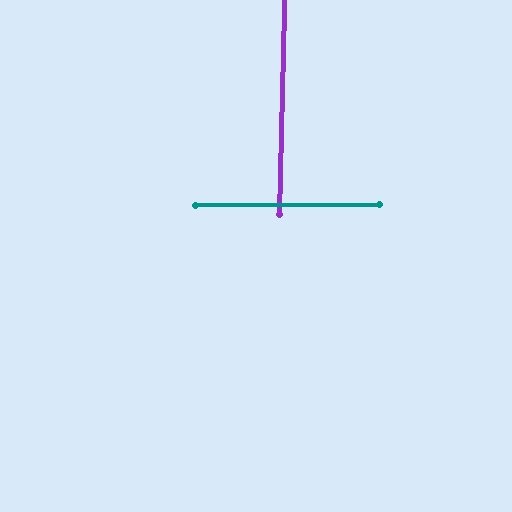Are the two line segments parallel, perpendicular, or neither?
Perpendicular — they meet at approximately 89°.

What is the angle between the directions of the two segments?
Approximately 89 degrees.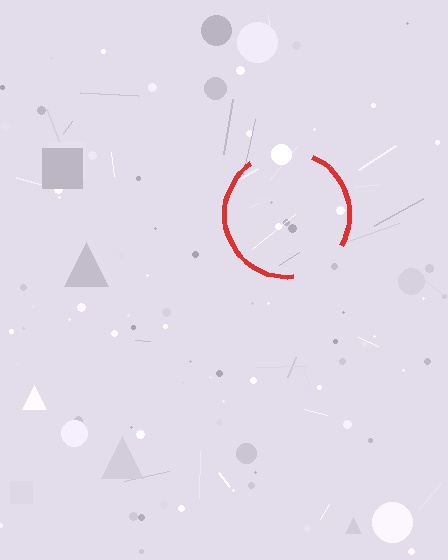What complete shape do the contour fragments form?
The contour fragments form a circle.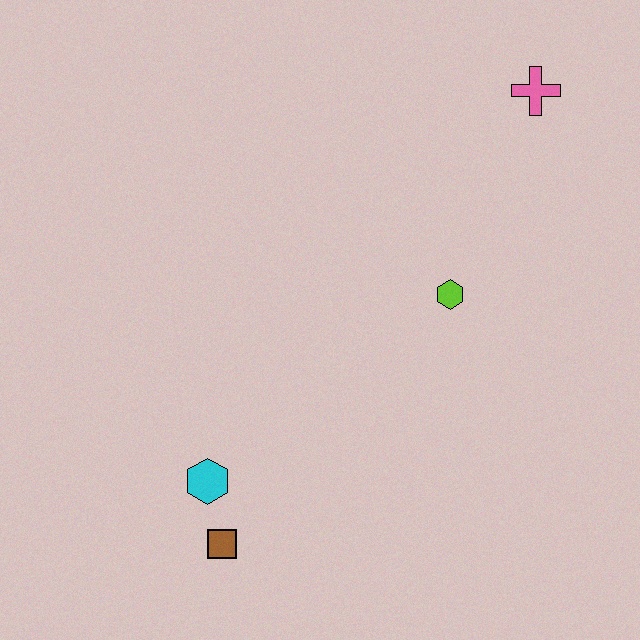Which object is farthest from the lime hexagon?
The brown square is farthest from the lime hexagon.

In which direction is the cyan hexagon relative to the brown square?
The cyan hexagon is above the brown square.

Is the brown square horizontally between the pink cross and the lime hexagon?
No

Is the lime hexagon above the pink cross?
No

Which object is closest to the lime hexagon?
The pink cross is closest to the lime hexagon.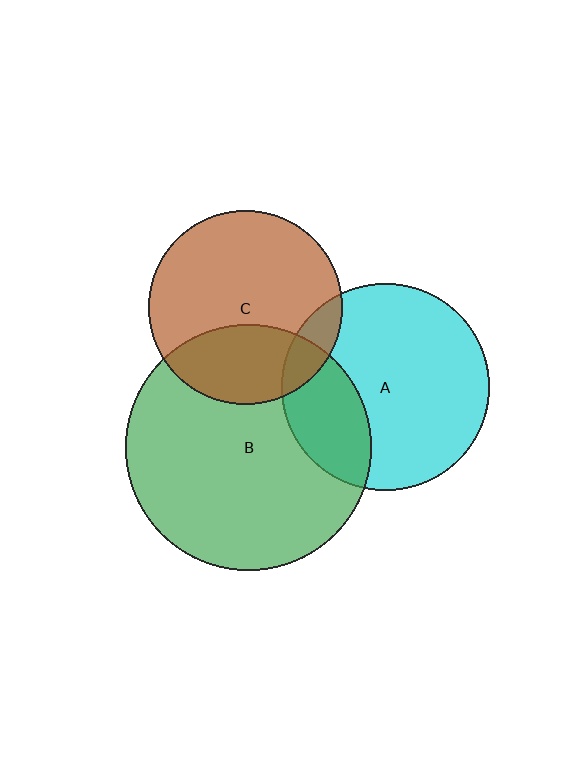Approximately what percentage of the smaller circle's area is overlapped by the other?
Approximately 30%.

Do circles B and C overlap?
Yes.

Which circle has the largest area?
Circle B (green).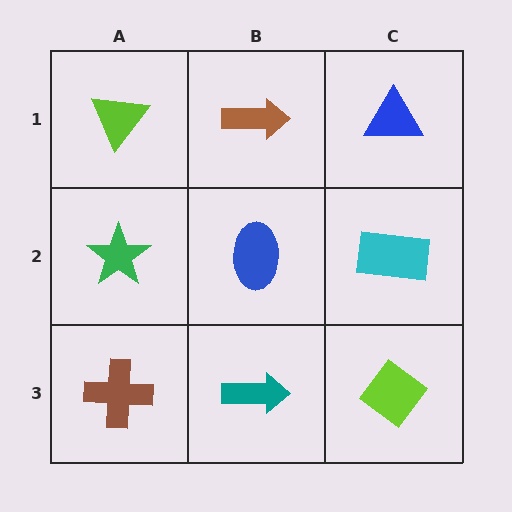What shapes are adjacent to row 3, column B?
A blue ellipse (row 2, column B), a brown cross (row 3, column A), a lime diamond (row 3, column C).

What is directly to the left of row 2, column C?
A blue ellipse.